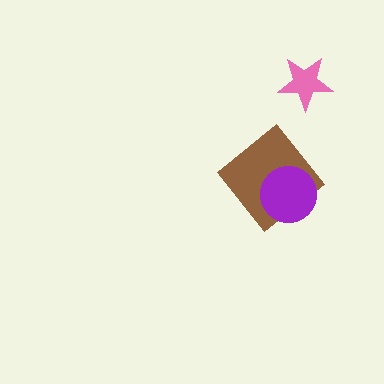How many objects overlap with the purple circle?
1 object overlaps with the purple circle.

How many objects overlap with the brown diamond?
1 object overlaps with the brown diamond.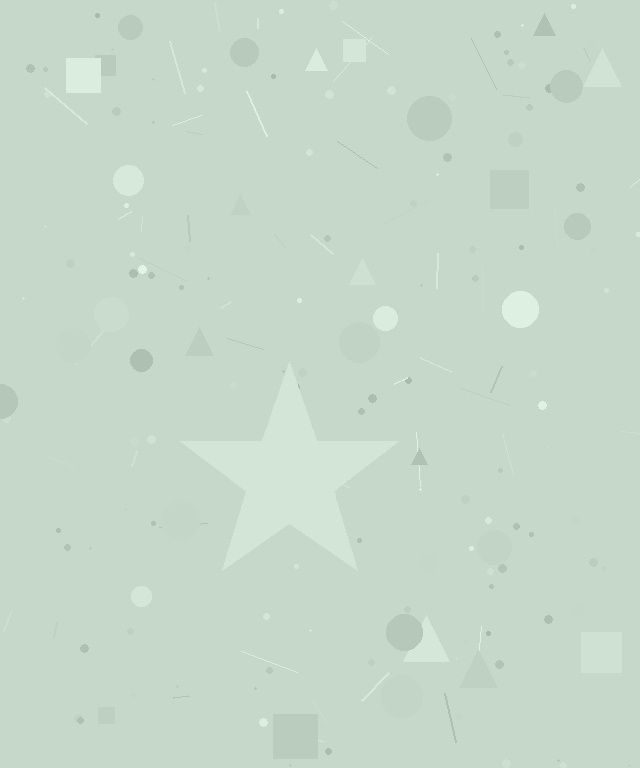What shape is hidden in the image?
A star is hidden in the image.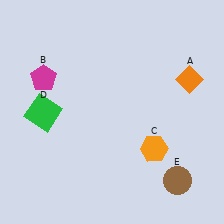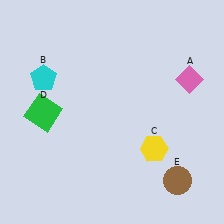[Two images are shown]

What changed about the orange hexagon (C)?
In Image 1, C is orange. In Image 2, it changed to yellow.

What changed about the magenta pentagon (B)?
In Image 1, B is magenta. In Image 2, it changed to cyan.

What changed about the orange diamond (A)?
In Image 1, A is orange. In Image 2, it changed to pink.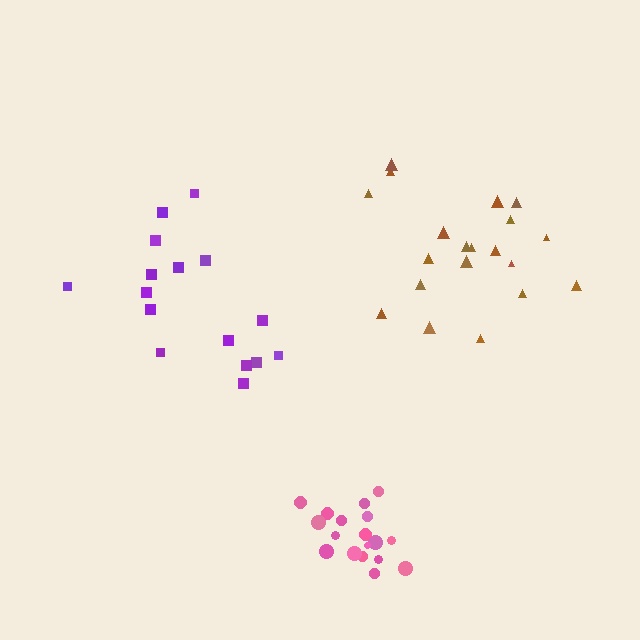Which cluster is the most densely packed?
Pink.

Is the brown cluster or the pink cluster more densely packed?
Pink.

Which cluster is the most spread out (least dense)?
Purple.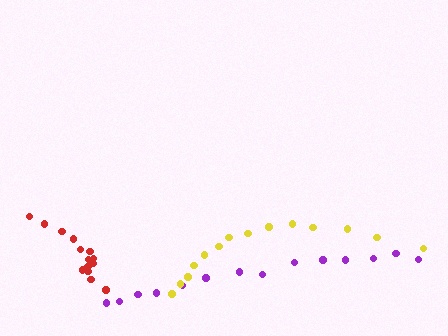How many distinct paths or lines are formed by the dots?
There are 3 distinct paths.